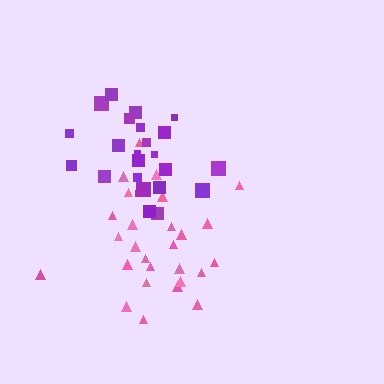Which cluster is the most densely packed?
Purple.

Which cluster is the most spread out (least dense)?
Pink.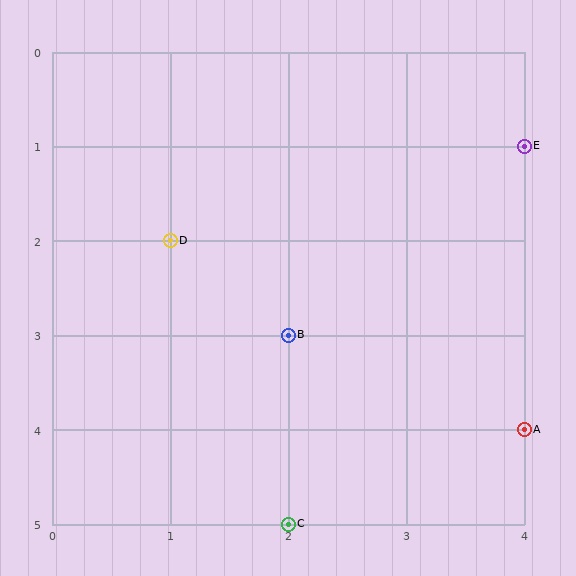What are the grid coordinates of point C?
Point C is at grid coordinates (2, 5).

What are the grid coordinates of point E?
Point E is at grid coordinates (4, 1).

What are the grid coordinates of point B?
Point B is at grid coordinates (2, 3).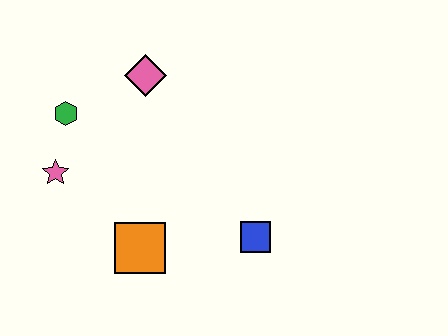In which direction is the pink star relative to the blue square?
The pink star is to the left of the blue square.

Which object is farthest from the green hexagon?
The blue square is farthest from the green hexagon.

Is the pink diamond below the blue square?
No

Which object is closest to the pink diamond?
The green hexagon is closest to the pink diamond.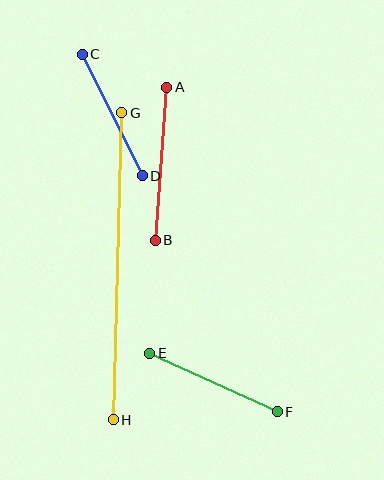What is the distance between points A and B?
The distance is approximately 154 pixels.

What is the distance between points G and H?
The distance is approximately 307 pixels.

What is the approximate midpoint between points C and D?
The midpoint is at approximately (112, 115) pixels.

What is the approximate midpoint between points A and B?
The midpoint is at approximately (161, 164) pixels.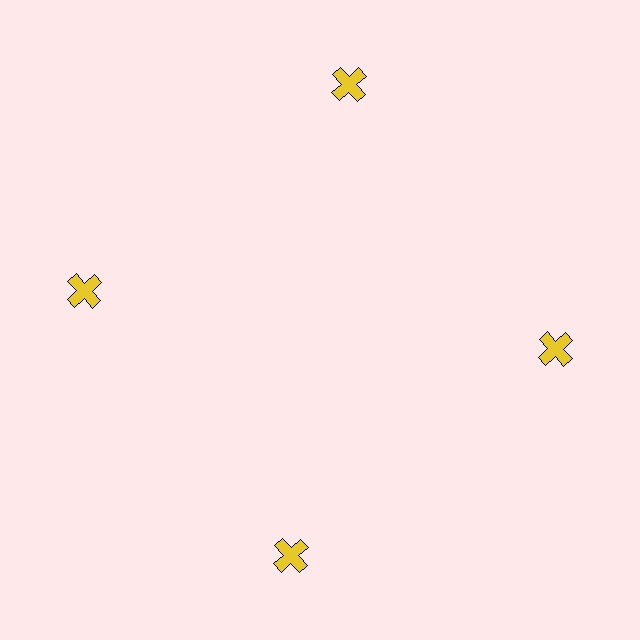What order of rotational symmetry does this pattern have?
This pattern has 4-fold rotational symmetry.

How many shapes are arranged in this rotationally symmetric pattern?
There are 4 shapes, arranged in 4 groups of 1.